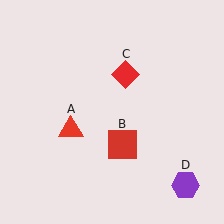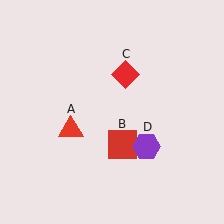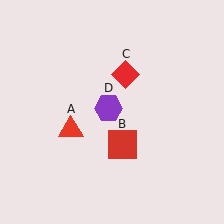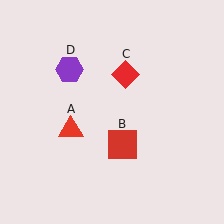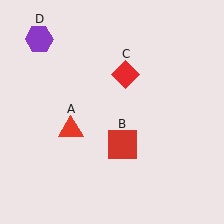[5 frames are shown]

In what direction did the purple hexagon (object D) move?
The purple hexagon (object D) moved up and to the left.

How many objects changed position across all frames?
1 object changed position: purple hexagon (object D).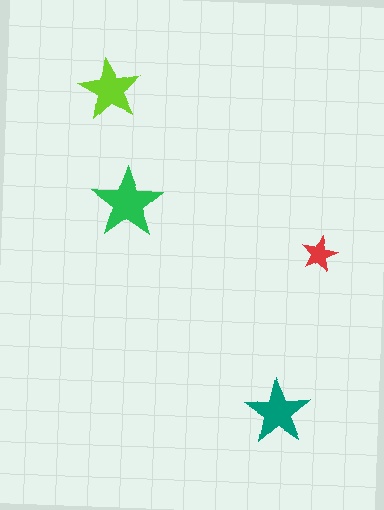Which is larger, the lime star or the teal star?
The teal one.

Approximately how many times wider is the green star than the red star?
About 2 times wider.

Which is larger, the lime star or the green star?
The green one.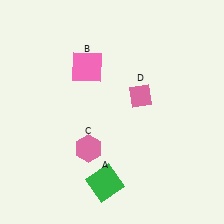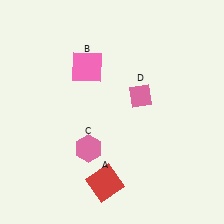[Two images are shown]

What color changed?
The square (A) changed from green in Image 1 to red in Image 2.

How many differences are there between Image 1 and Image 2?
There is 1 difference between the two images.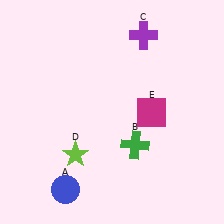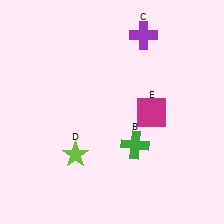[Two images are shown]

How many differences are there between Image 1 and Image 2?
There is 1 difference between the two images.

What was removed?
The blue circle (A) was removed in Image 2.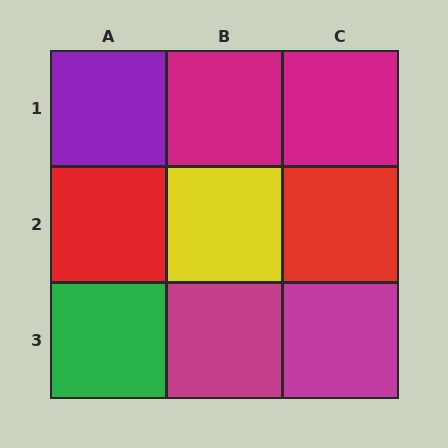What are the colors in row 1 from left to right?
Purple, magenta, magenta.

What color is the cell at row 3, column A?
Green.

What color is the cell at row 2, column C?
Red.